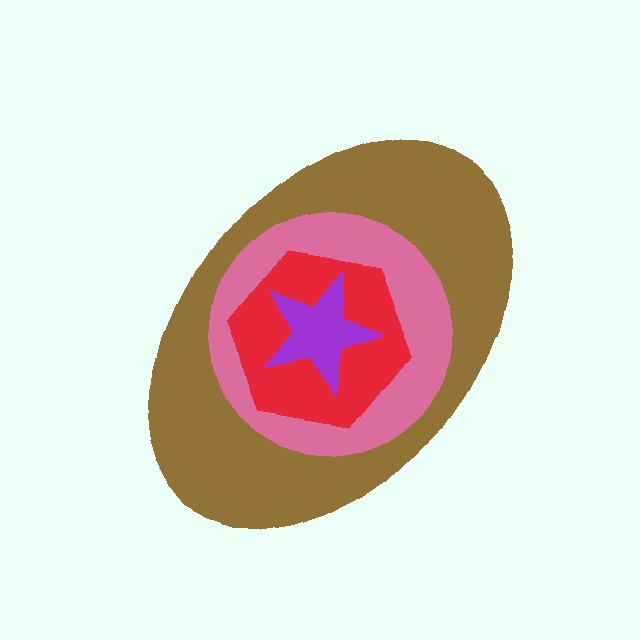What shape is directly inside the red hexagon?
The purple star.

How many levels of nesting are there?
4.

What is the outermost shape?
The brown ellipse.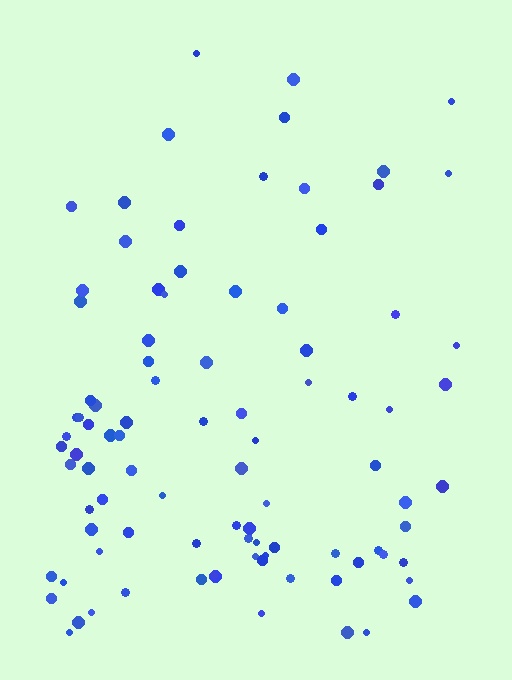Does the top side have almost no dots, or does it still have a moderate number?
Still a moderate number, just noticeably fewer than the bottom.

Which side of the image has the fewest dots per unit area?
The top.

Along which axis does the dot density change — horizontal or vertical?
Vertical.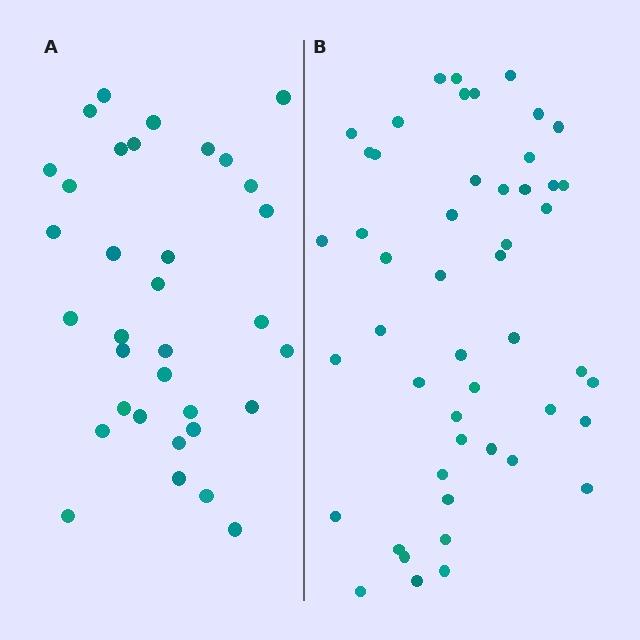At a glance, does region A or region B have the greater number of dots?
Region B (the right region) has more dots.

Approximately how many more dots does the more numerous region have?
Region B has approximately 15 more dots than region A.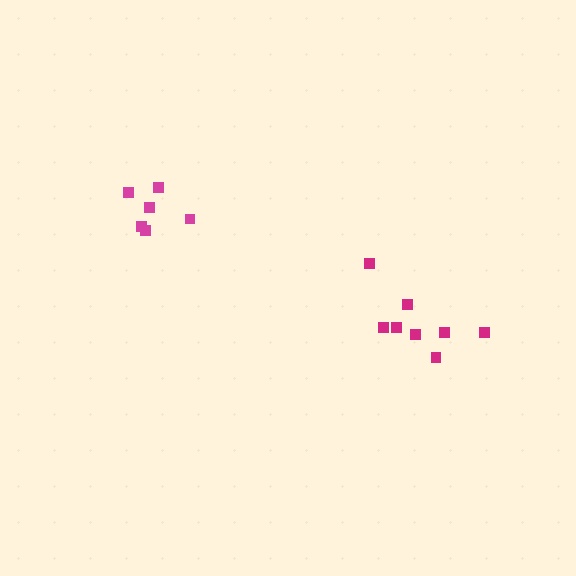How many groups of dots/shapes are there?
There are 2 groups.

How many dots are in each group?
Group 1: 8 dots, Group 2: 6 dots (14 total).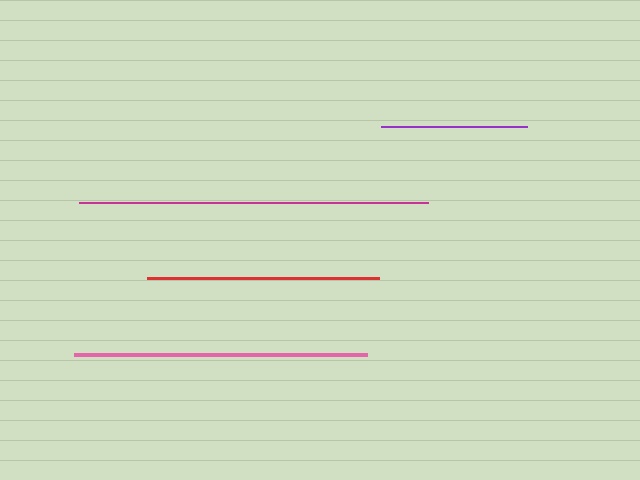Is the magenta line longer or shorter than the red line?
The magenta line is longer than the red line.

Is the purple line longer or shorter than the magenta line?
The magenta line is longer than the purple line.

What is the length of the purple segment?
The purple segment is approximately 147 pixels long.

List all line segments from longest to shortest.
From longest to shortest: magenta, pink, red, purple.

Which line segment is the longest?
The magenta line is the longest at approximately 349 pixels.